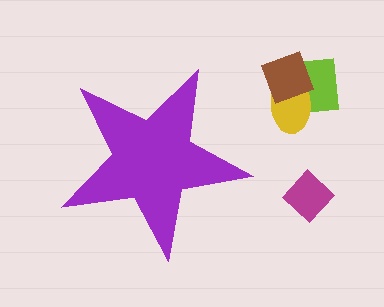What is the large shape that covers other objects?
A purple star.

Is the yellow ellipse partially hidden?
No, the yellow ellipse is fully visible.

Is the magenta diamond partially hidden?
No, the magenta diamond is fully visible.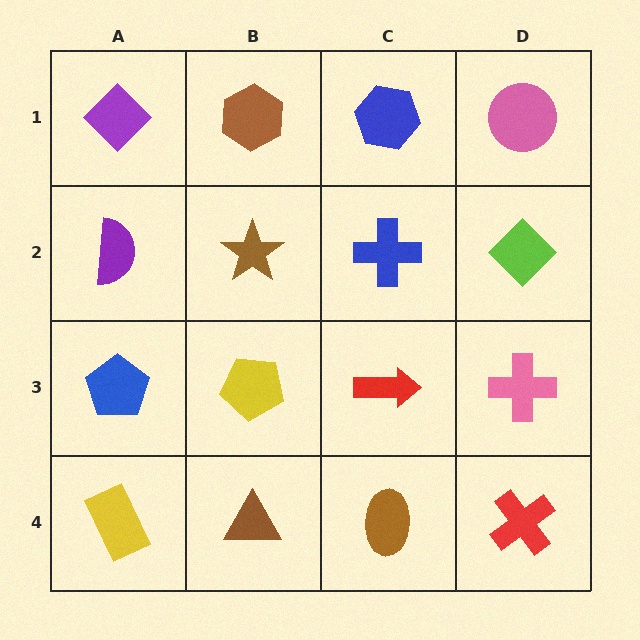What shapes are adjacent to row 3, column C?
A blue cross (row 2, column C), a brown ellipse (row 4, column C), a yellow pentagon (row 3, column B), a pink cross (row 3, column D).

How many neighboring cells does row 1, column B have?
3.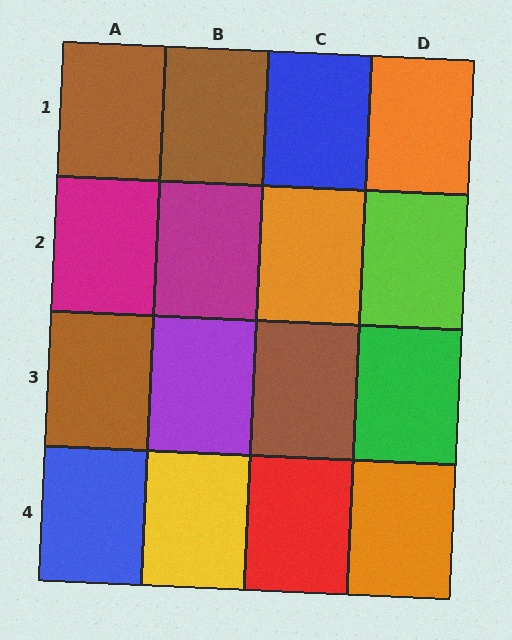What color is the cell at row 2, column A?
Magenta.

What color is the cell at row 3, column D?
Green.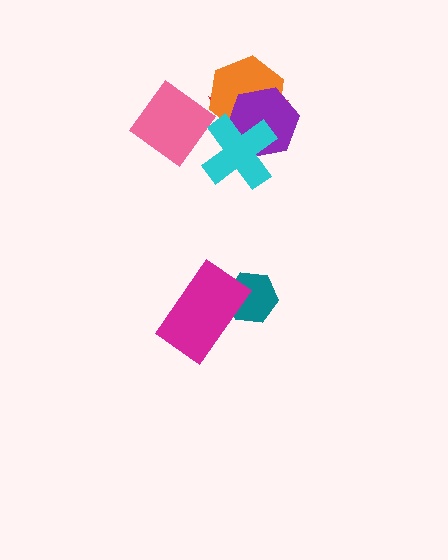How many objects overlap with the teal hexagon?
1 object overlaps with the teal hexagon.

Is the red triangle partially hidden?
Yes, it is partially covered by another shape.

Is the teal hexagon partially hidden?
Yes, it is partially covered by another shape.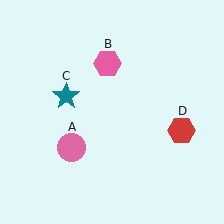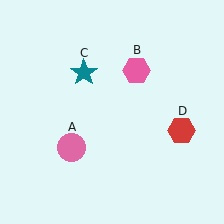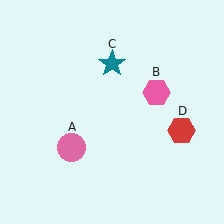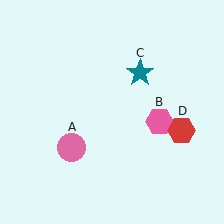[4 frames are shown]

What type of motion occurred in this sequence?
The pink hexagon (object B), teal star (object C) rotated clockwise around the center of the scene.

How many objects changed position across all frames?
2 objects changed position: pink hexagon (object B), teal star (object C).